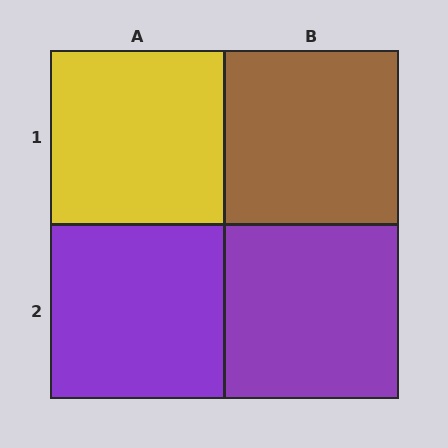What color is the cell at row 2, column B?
Purple.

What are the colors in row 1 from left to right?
Yellow, brown.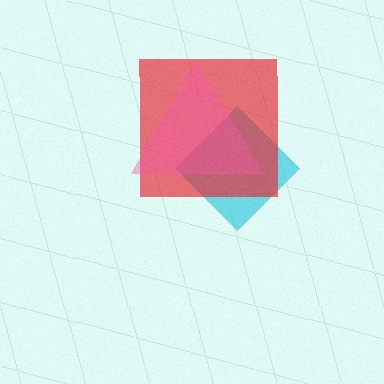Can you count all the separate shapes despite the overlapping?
Yes, there are 3 separate shapes.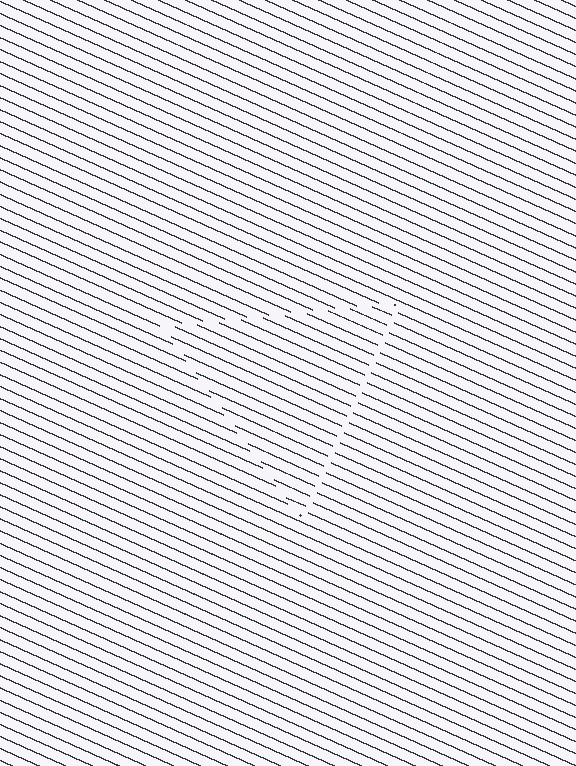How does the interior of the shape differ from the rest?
The interior of the shape contains the same grating, shifted by half a period — the contour is defined by the phase discontinuity where line-ends from the inner and outer gratings abut.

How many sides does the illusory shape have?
3 sides — the line-ends trace a triangle.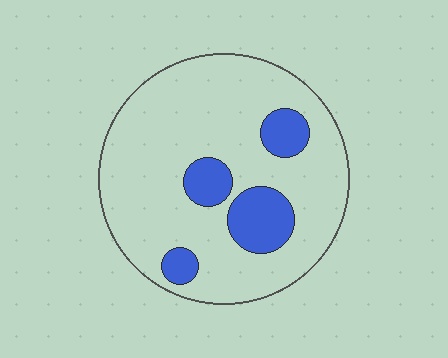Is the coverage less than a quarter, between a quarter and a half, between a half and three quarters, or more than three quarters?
Less than a quarter.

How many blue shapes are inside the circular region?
4.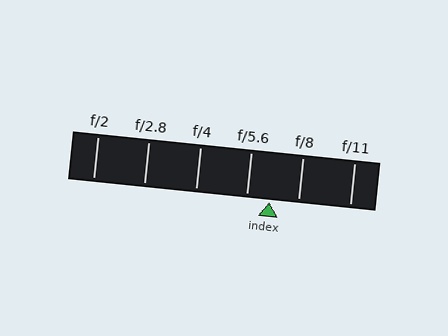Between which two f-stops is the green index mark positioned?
The index mark is between f/5.6 and f/8.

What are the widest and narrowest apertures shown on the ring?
The widest aperture shown is f/2 and the narrowest is f/11.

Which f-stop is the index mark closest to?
The index mark is closest to f/5.6.